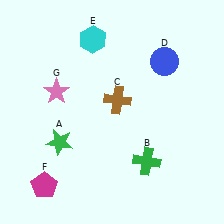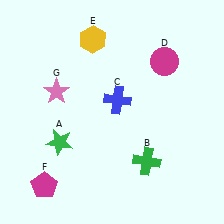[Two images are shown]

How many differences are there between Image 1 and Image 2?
There are 3 differences between the two images.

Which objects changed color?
C changed from brown to blue. D changed from blue to magenta. E changed from cyan to yellow.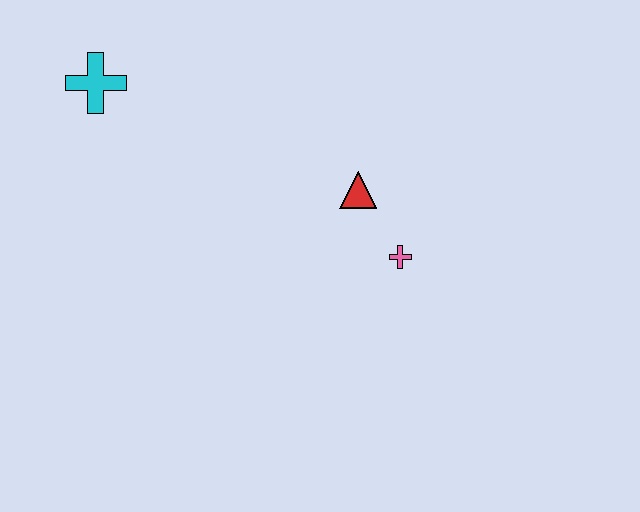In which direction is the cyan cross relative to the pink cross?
The cyan cross is to the left of the pink cross.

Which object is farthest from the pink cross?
The cyan cross is farthest from the pink cross.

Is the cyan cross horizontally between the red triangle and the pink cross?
No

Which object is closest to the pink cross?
The red triangle is closest to the pink cross.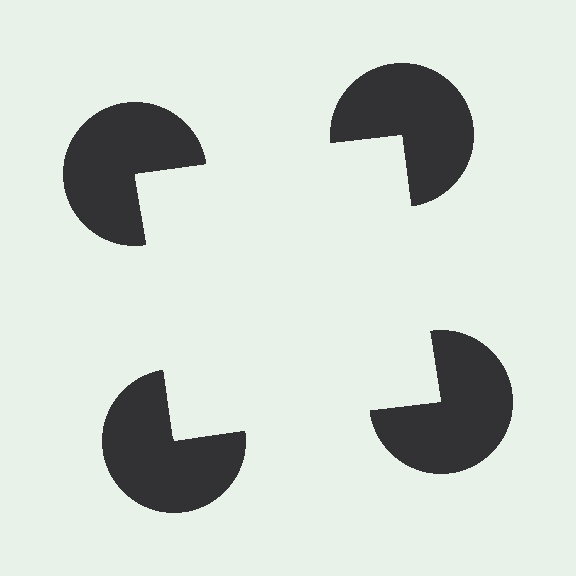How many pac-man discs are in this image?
There are 4 — one at each vertex of the illusory square.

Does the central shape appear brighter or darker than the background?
It typically appears slightly brighter than the background, even though no actual brightness change is drawn.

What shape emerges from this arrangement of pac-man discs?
An illusory square — its edges are inferred from the aligned wedge cuts in the pac-man discs, not physically drawn.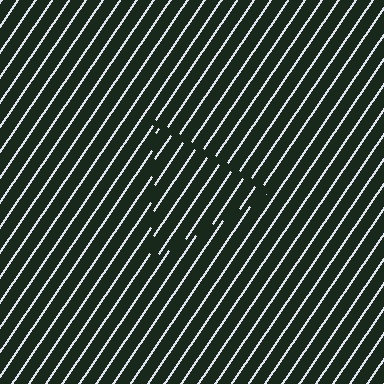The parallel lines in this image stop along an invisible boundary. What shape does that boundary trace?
An illusory triangle. The interior of the shape contains the same grating, shifted by half a period — the contour is defined by the phase discontinuity where line-ends from the inner and outer gratings abut.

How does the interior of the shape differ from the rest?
The interior of the shape contains the same grating, shifted by half a period — the contour is defined by the phase discontinuity where line-ends from the inner and outer gratings abut.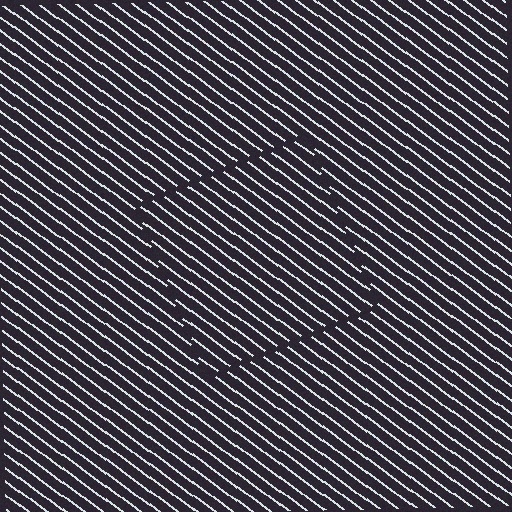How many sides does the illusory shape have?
4 sides — the line-ends trace a square.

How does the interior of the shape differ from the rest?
The interior of the shape contains the same grating, shifted by half a period — the contour is defined by the phase discontinuity where line-ends from the inner and outer gratings abut.